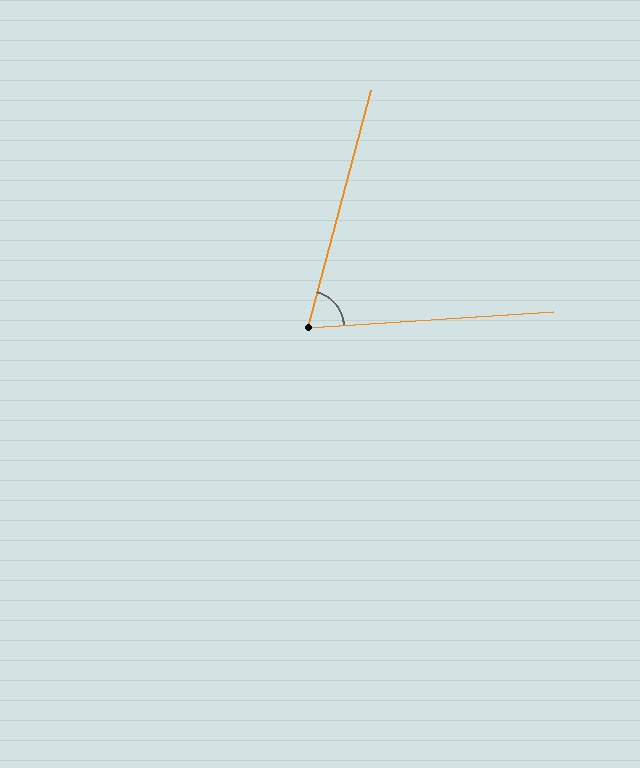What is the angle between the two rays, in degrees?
Approximately 71 degrees.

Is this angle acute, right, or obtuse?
It is acute.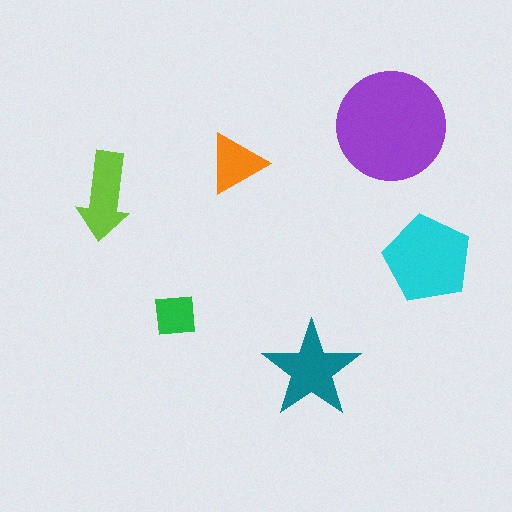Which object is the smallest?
The green square.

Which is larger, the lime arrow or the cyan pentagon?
The cyan pentagon.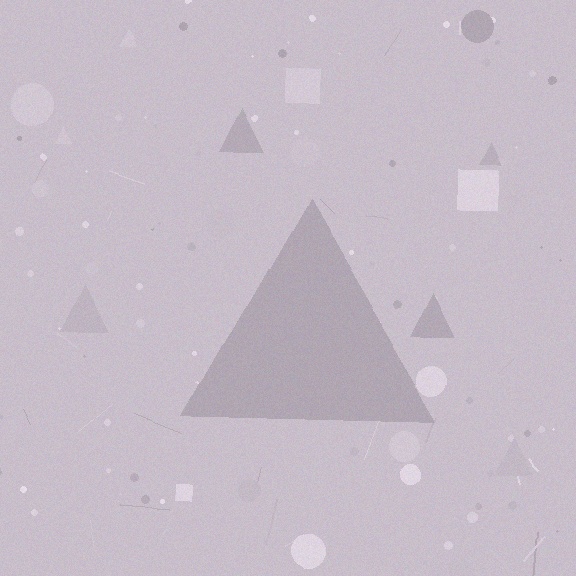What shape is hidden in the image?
A triangle is hidden in the image.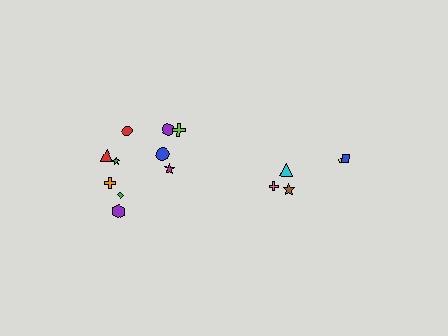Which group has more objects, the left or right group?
The left group.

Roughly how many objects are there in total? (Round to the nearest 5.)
Roughly 15 objects in total.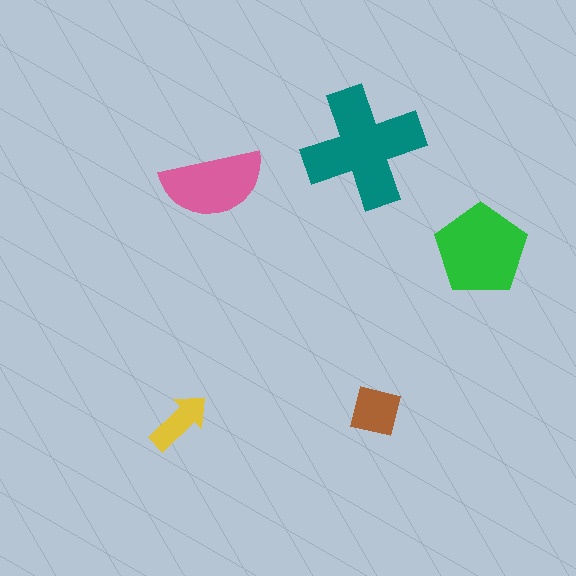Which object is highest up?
The teal cross is topmost.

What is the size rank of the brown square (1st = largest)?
4th.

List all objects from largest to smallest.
The teal cross, the green pentagon, the pink semicircle, the brown square, the yellow arrow.